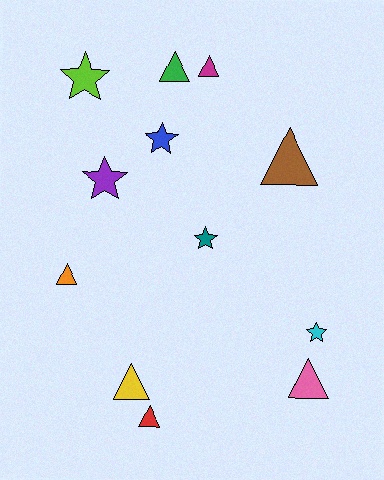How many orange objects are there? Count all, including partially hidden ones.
There is 1 orange object.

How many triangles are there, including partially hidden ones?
There are 7 triangles.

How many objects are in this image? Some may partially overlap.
There are 12 objects.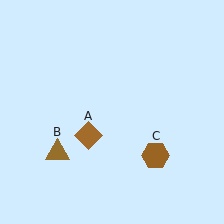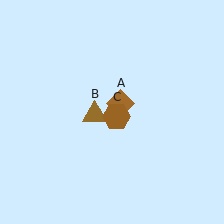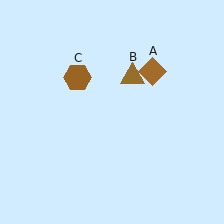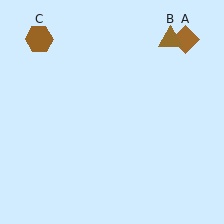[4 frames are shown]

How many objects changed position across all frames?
3 objects changed position: brown diamond (object A), brown triangle (object B), brown hexagon (object C).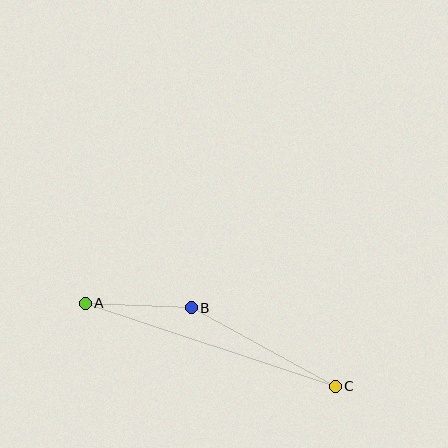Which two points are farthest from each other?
Points A and C are farthest from each other.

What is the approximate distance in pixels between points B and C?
The distance between B and C is approximately 164 pixels.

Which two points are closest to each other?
Points A and B are closest to each other.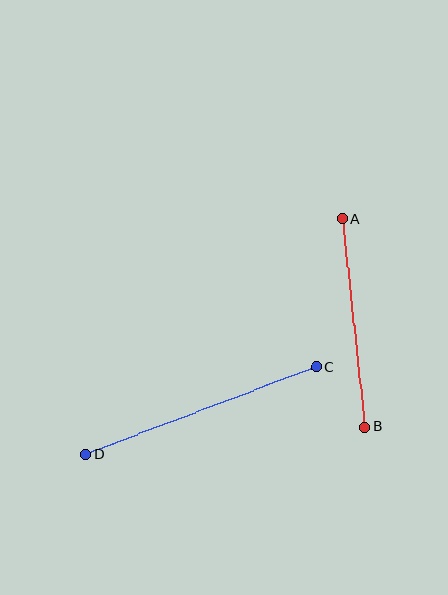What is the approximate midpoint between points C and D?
The midpoint is at approximately (201, 411) pixels.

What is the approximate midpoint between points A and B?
The midpoint is at approximately (353, 323) pixels.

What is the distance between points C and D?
The distance is approximately 247 pixels.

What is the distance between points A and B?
The distance is approximately 209 pixels.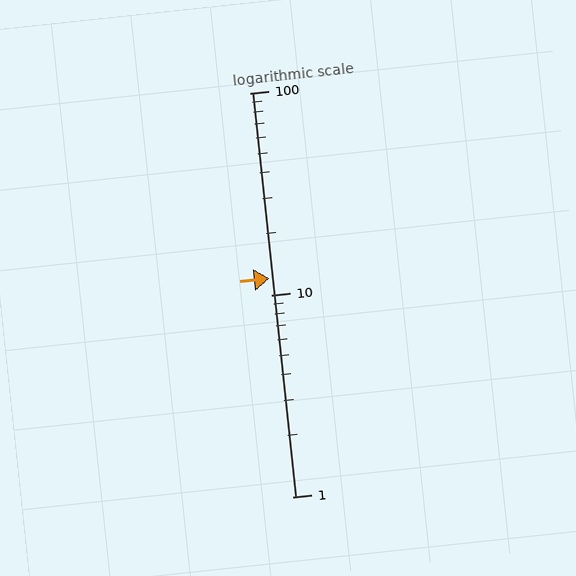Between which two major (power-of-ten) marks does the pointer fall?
The pointer is between 10 and 100.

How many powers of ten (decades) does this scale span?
The scale spans 2 decades, from 1 to 100.